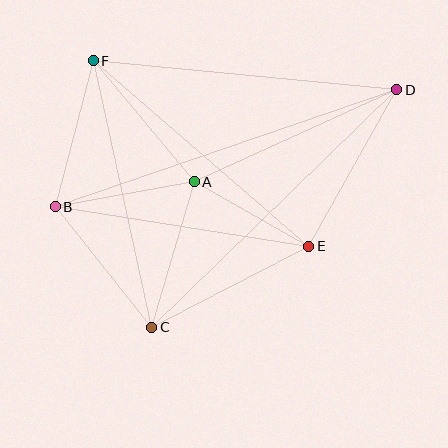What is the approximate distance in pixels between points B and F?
The distance between B and F is approximately 151 pixels.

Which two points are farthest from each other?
Points B and D are farthest from each other.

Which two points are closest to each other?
Points A and E are closest to each other.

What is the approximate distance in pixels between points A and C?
The distance between A and C is approximately 152 pixels.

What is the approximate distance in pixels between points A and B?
The distance between A and B is approximately 141 pixels.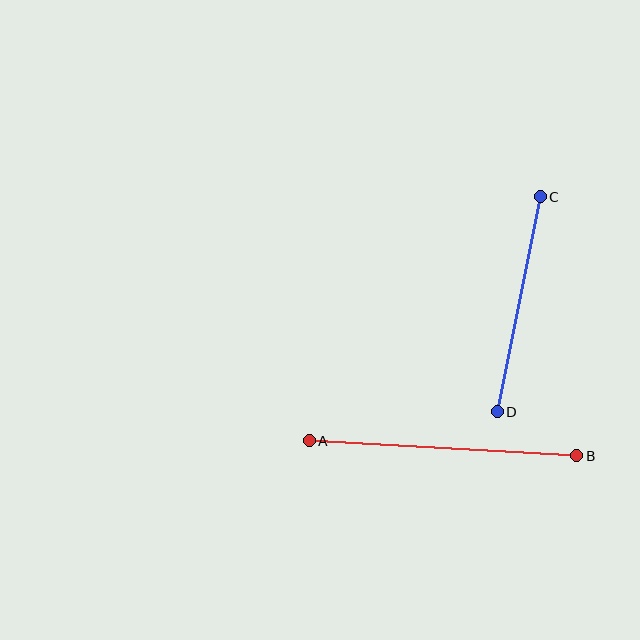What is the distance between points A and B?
The distance is approximately 268 pixels.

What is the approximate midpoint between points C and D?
The midpoint is at approximately (519, 304) pixels.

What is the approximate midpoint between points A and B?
The midpoint is at approximately (443, 448) pixels.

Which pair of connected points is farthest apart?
Points A and B are farthest apart.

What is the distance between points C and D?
The distance is approximately 219 pixels.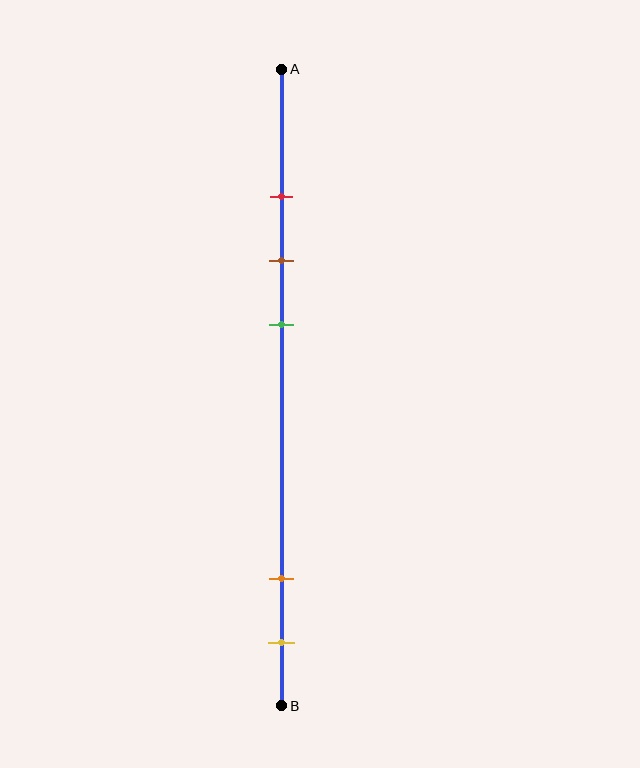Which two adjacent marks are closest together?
The red and brown marks are the closest adjacent pair.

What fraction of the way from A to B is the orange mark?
The orange mark is approximately 80% (0.8) of the way from A to B.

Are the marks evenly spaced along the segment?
No, the marks are not evenly spaced.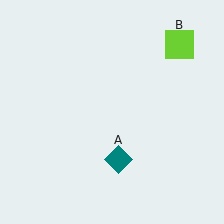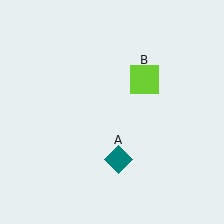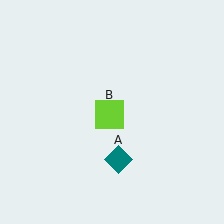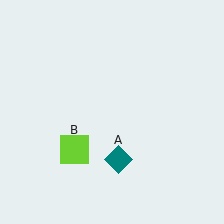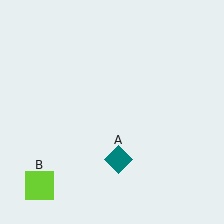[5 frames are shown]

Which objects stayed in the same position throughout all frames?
Teal diamond (object A) remained stationary.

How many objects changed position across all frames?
1 object changed position: lime square (object B).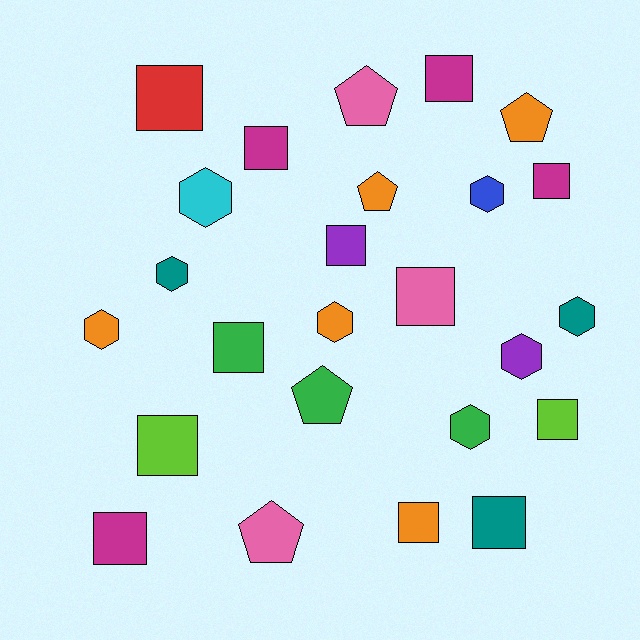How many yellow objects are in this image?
There are no yellow objects.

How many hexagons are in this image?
There are 8 hexagons.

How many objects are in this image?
There are 25 objects.